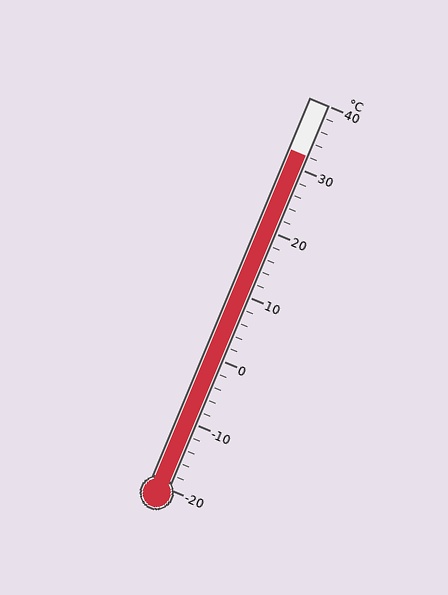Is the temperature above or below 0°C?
The temperature is above 0°C.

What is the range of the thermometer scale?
The thermometer scale ranges from -20°C to 40°C.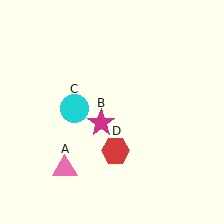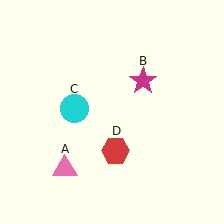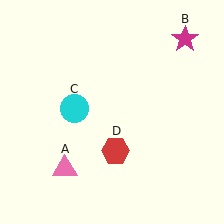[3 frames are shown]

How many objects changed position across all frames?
1 object changed position: magenta star (object B).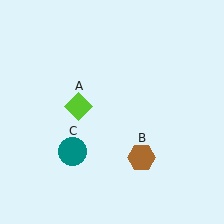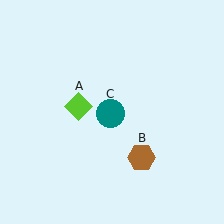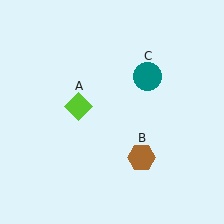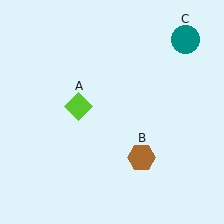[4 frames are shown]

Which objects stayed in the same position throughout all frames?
Lime diamond (object A) and brown hexagon (object B) remained stationary.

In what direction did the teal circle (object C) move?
The teal circle (object C) moved up and to the right.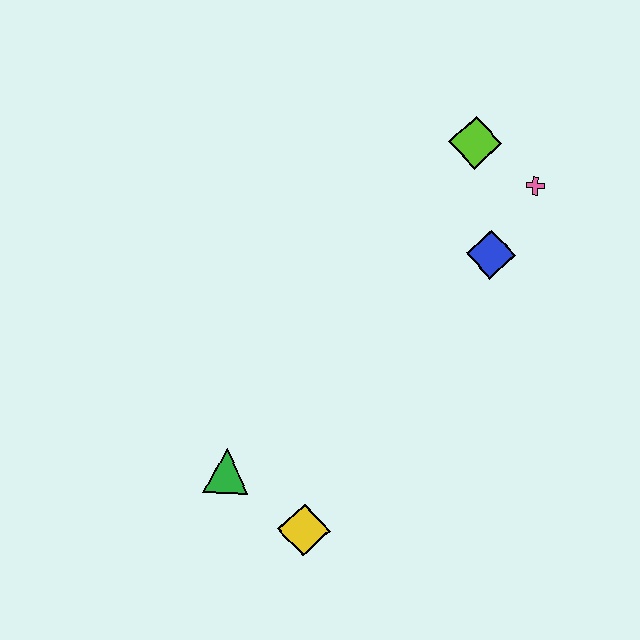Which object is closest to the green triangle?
The yellow diamond is closest to the green triangle.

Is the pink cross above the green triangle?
Yes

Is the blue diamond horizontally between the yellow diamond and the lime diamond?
No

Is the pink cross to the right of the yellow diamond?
Yes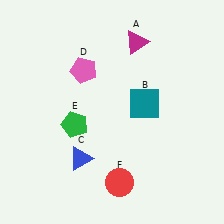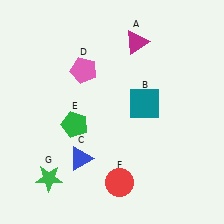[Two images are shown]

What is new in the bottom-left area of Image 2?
A green star (G) was added in the bottom-left area of Image 2.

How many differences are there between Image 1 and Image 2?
There is 1 difference between the two images.